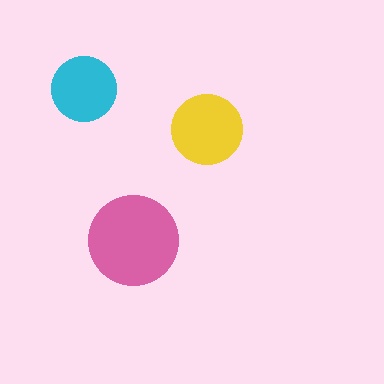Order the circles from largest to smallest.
the pink one, the yellow one, the cyan one.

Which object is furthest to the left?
The cyan circle is leftmost.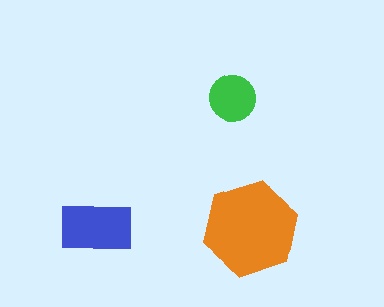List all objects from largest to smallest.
The orange hexagon, the blue rectangle, the green circle.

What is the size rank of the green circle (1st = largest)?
3rd.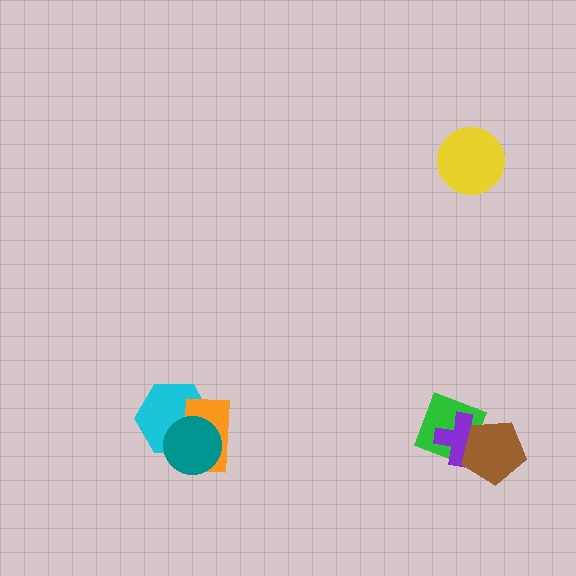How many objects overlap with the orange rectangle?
2 objects overlap with the orange rectangle.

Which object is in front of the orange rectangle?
The teal circle is in front of the orange rectangle.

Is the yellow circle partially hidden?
No, no other shape covers it.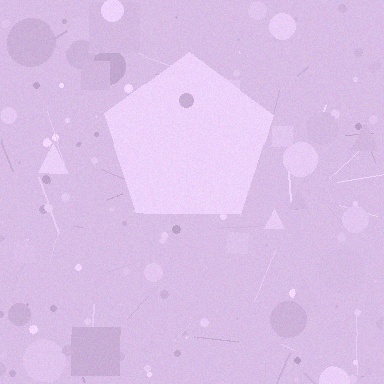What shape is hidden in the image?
A pentagon is hidden in the image.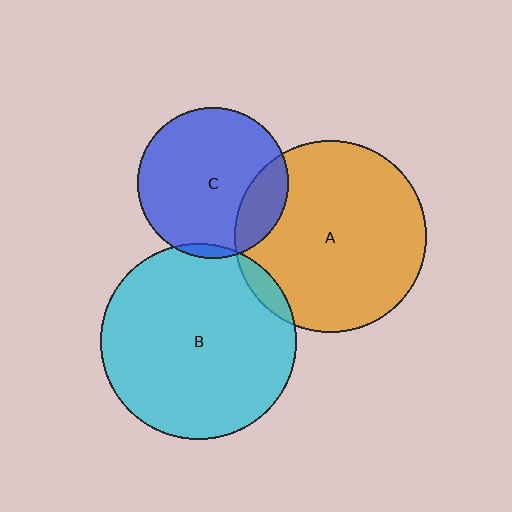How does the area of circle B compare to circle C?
Approximately 1.7 times.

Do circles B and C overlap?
Yes.